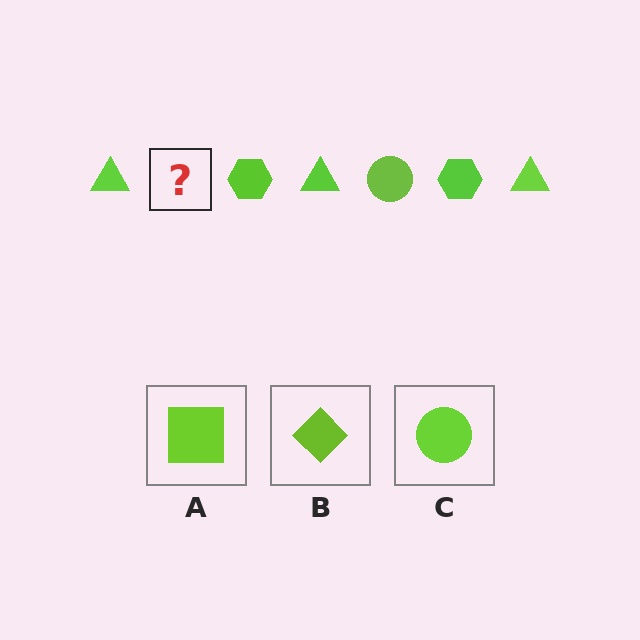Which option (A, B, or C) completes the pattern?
C.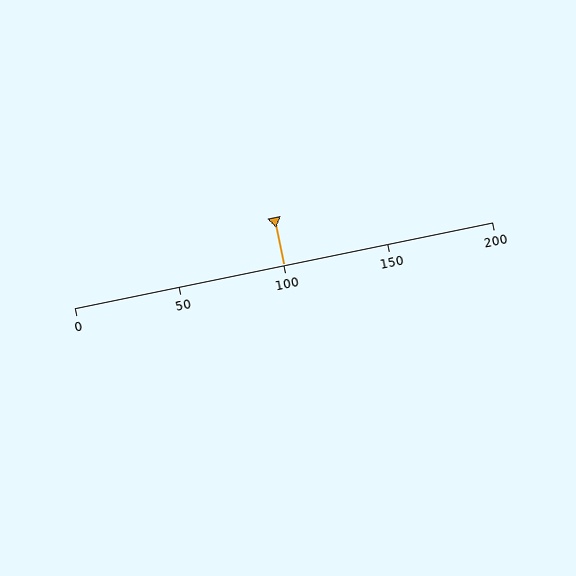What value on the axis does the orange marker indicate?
The marker indicates approximately 100.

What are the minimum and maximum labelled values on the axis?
The axis runs from 0 to 200.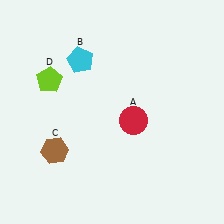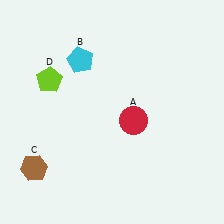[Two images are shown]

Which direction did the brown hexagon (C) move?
The brown hexagon (C) moved left.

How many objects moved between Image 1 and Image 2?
1 object moved between the two images.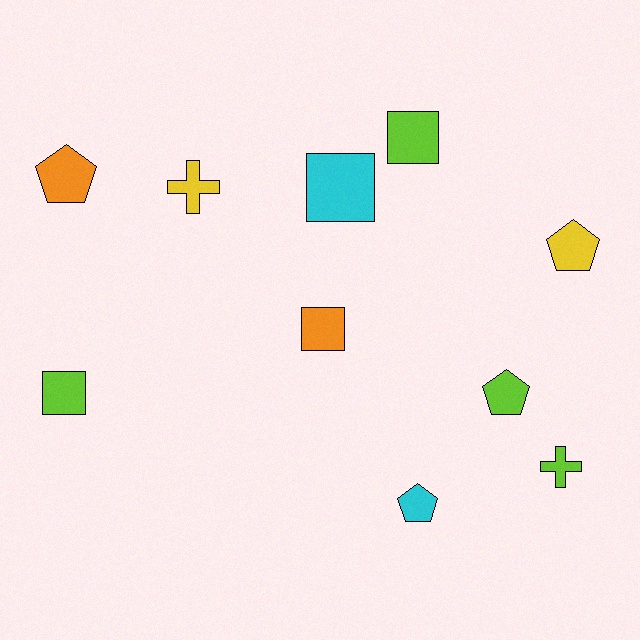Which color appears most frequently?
Lime, with 4 objects.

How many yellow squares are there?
There are no yellow squares.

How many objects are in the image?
There are 10 objects.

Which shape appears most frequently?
Square, with 4 objects.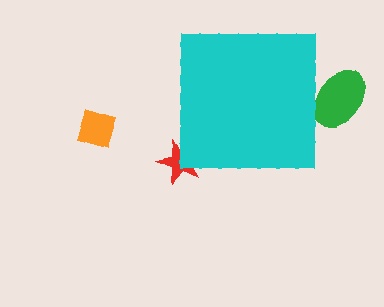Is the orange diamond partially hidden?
No, the orange diamond is fully visible.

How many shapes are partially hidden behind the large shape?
2 shapes are partially hidden.